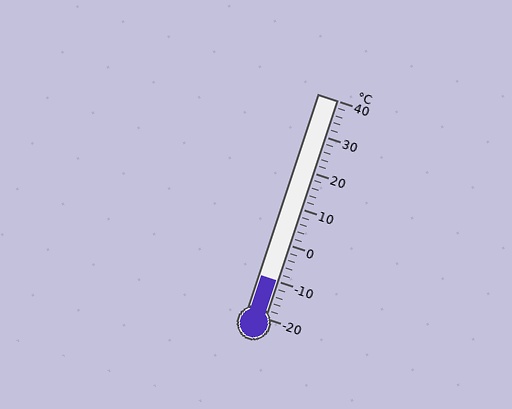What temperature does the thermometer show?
The thermometer shows approximately -10°C.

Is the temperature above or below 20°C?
The temperature is below 20°C.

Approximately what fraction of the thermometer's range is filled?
The thermometer is filled to approximately 15% of its range.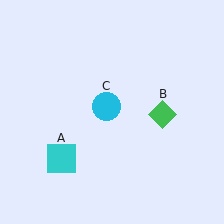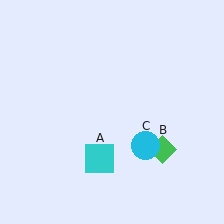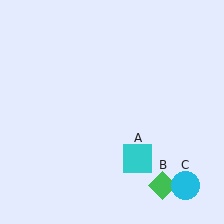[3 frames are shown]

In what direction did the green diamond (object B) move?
The green diamond (object B) moved down.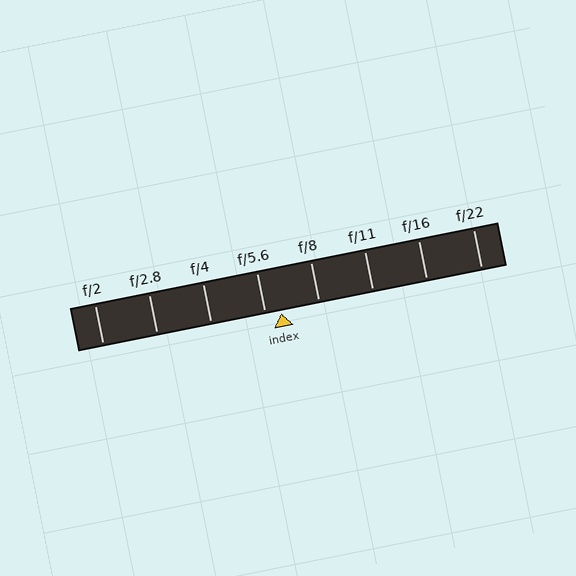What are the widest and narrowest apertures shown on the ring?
The widest aperture shown is f/2 and the narrowest is f/22.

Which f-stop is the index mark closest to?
The index mark is closest to f/5.6.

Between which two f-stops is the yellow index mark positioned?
The index mark is between f/5.6 and f/8.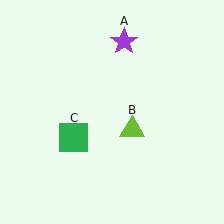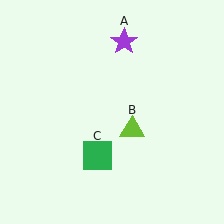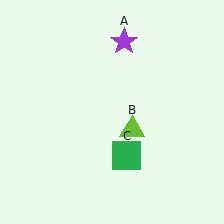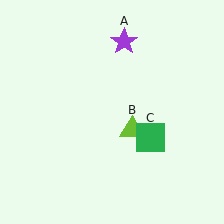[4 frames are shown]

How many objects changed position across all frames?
1 object changed position: green square (object C).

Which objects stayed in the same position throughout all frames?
Purple star (object A) and lime triangle (object B) remained stationary.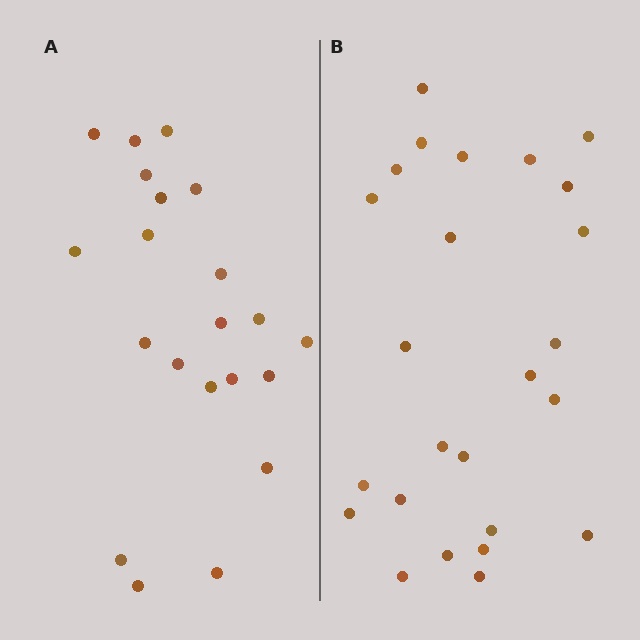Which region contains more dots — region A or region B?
Region B (the right region) has more dots.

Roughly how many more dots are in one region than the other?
Region B has about 4 more dots than region A.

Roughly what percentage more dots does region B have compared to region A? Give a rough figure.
About 20% more.